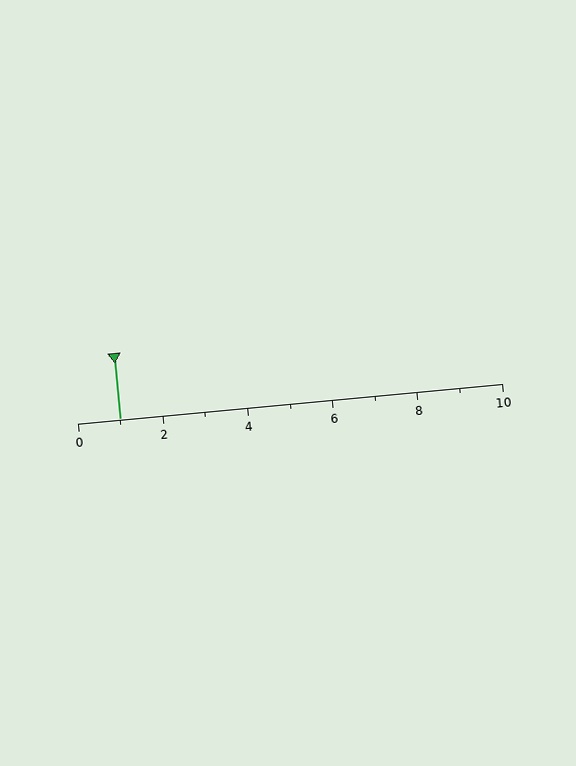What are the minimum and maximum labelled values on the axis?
The axis runs from 0 to 10.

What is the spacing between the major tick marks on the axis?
The major ticks are spaced 2 apart.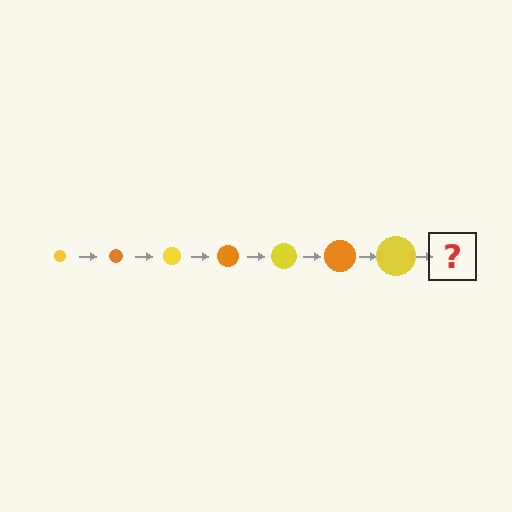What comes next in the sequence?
The next element should be an orange circle, larger than the previous one.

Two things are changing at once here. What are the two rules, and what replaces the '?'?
The two rules are that the circle grows larger each step and the color cycles through yellow and orange. The '?' should be an orange circle, larger than the previous one.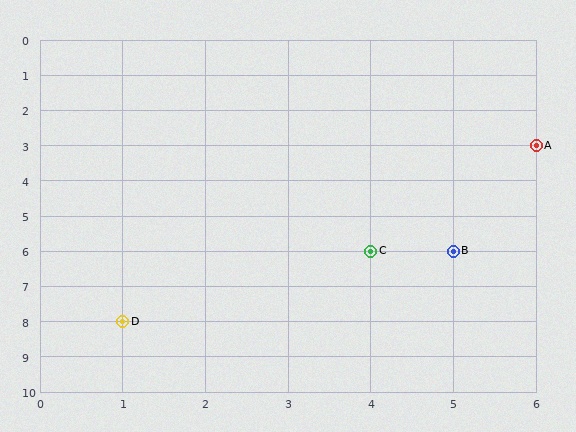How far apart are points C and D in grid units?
Points C and D are 3 columns and 2 rows apart (about 3.6 grid units diagonally).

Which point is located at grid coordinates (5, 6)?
Point B is at (5, 6).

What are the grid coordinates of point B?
Point B is at grid coordinates (5, 6).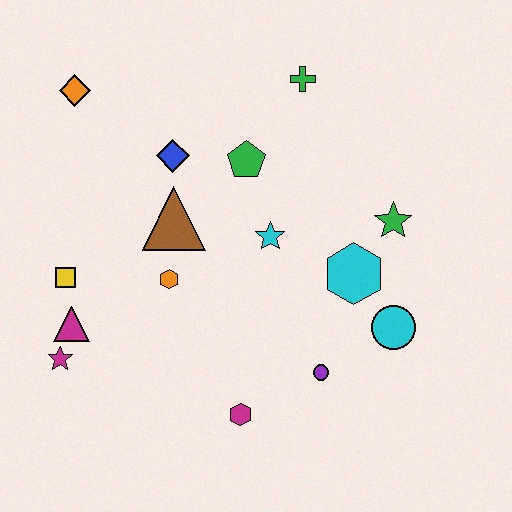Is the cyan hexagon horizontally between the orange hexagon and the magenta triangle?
No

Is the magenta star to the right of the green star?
No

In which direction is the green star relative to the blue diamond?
The green star is to the right of the blue diamond.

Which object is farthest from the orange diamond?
The cyan circle is farthest from the orange diamond.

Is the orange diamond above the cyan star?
Yes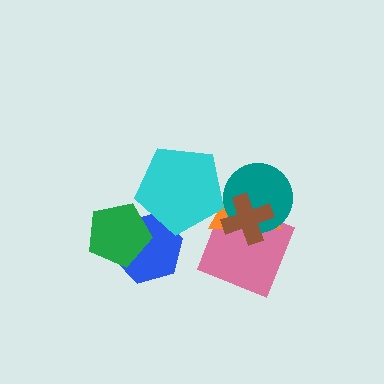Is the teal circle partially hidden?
Yes, it is partially covered by another shape.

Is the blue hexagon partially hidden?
Yes, it is partially covered by another shape.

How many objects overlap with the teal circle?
3 objects overlap with the teal circle.